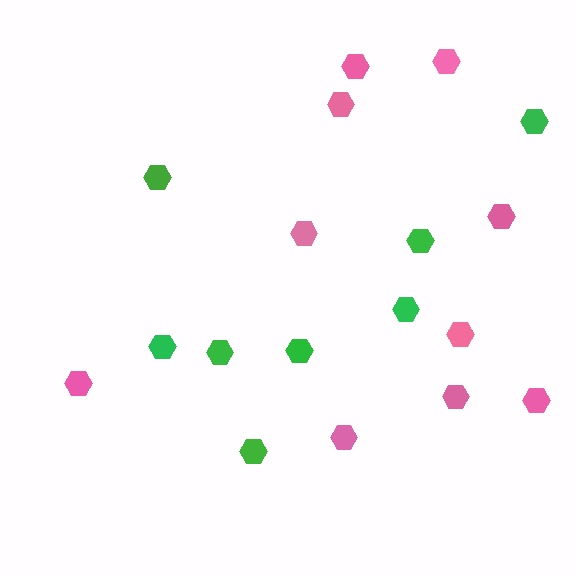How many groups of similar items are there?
There are 2 groups: one group of pink hexagons (10) and one group of green hexagons (8).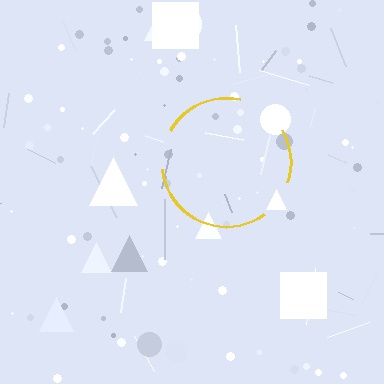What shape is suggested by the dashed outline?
The dashed outline suggests a circle.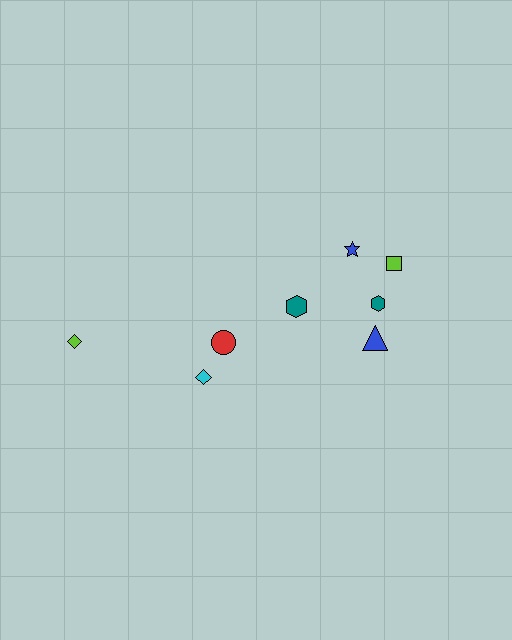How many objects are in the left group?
There are 3 objects.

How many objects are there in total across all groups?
There are 8 objects.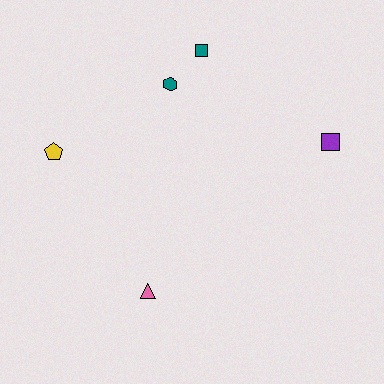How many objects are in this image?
There are 5 objects.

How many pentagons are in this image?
There is 1 pentagon.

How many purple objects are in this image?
There is 1 purple object.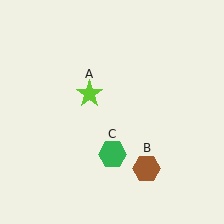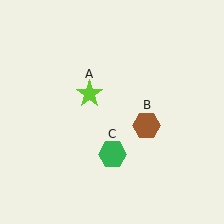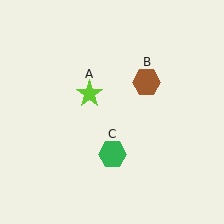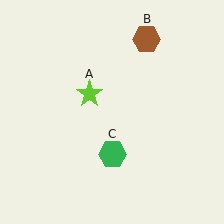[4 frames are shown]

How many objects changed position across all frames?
1 object changed position: brown hexagon (object B).